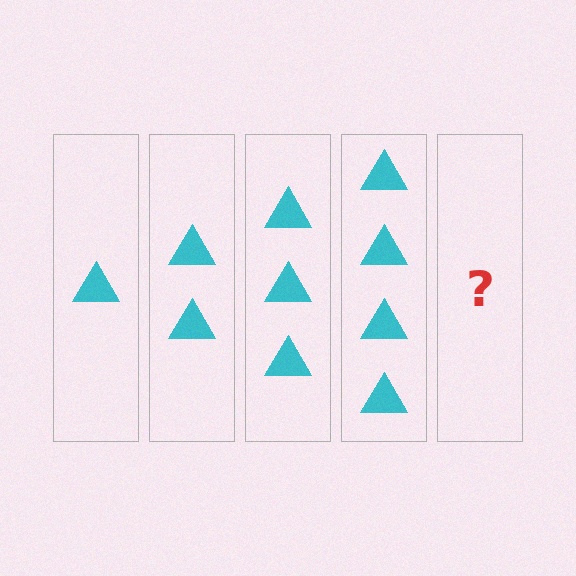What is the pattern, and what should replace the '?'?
The pattern is that each step adds one more triangle. The '?' should be 5 triangles.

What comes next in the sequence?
The next element should be 5 triangles.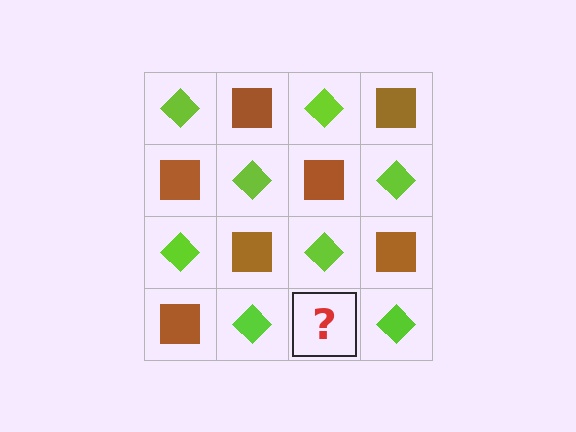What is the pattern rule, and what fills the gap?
The rule is that it alternates lime diamond and brown square in a checkerboard pattern. The gap should be filled with a brown square.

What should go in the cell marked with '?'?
The missing cell should contain a brown square.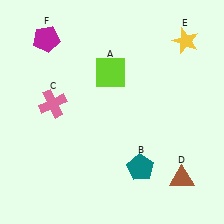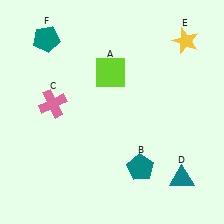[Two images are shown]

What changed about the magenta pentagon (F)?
In Image 1, F is magenta. In Image 2, it changed to teal.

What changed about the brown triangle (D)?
In Image 1, D is brown. In Image 2, it changed to teal.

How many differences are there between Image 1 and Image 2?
There are 2 differences between the two images.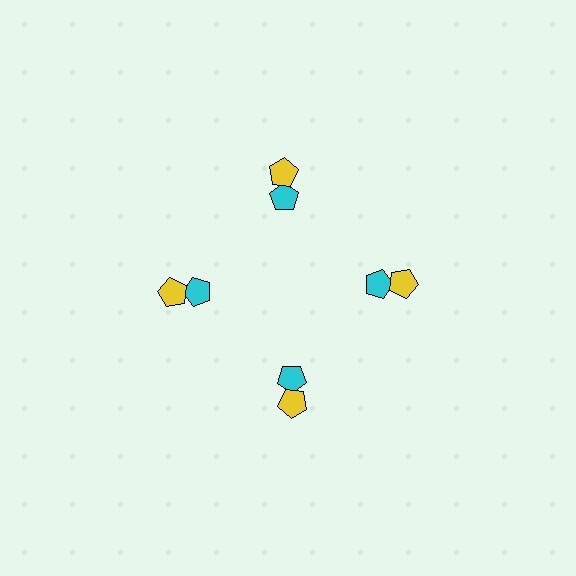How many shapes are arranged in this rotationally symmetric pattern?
There are 8 shapes, arranged in 4 groups of 2.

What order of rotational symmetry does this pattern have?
This pattern has 4-fold rotational symmetry.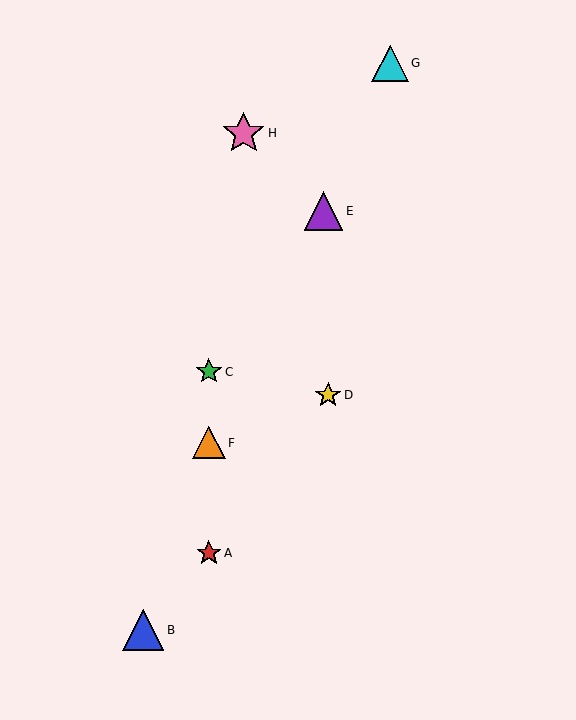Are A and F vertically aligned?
Yes, both are at x≈209.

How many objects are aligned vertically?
3 objects (A, C, F) are aligned vertically.